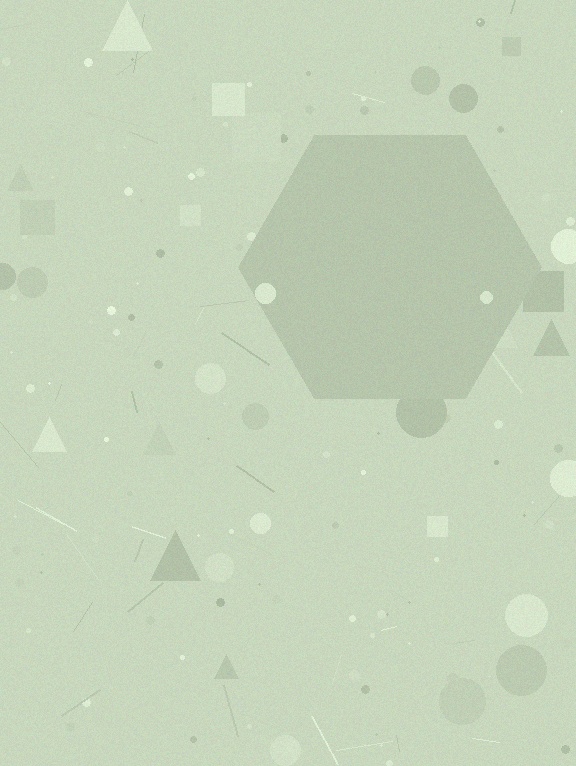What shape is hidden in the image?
A hexagon is hidden in the image.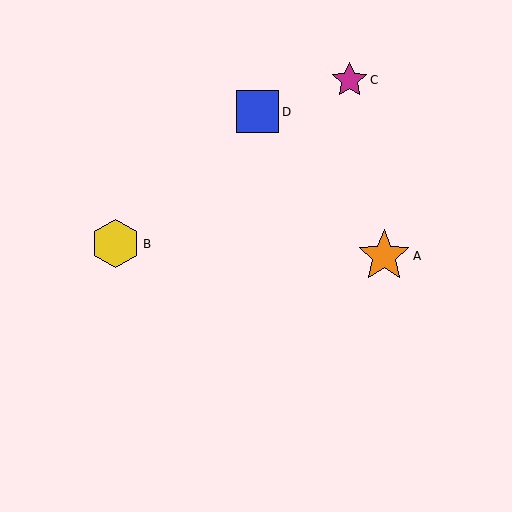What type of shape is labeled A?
Shape A is an orange star.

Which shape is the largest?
The orange star (labeled A) is the largest.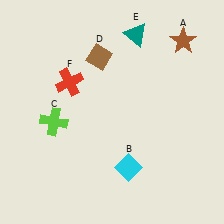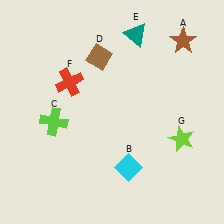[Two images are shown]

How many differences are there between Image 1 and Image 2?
There is 1 difference between the two images.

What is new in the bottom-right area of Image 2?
A lime star (G) was added in the bottom-right area of Image 2.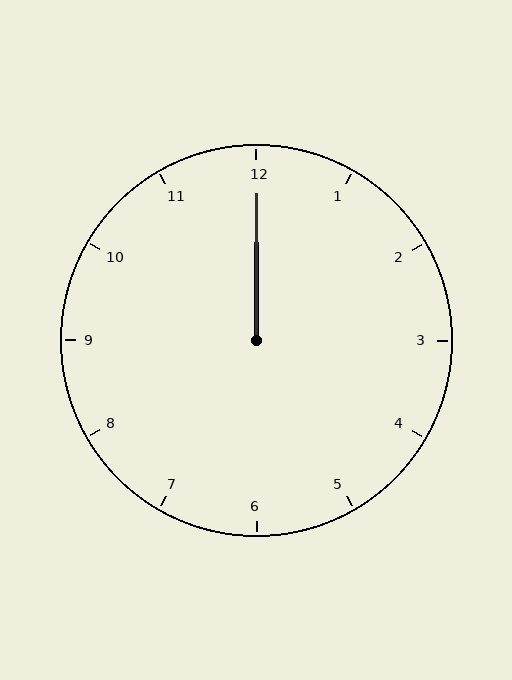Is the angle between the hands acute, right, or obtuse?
It is acute.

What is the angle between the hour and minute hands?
Approximately 0 degrees.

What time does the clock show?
12:00.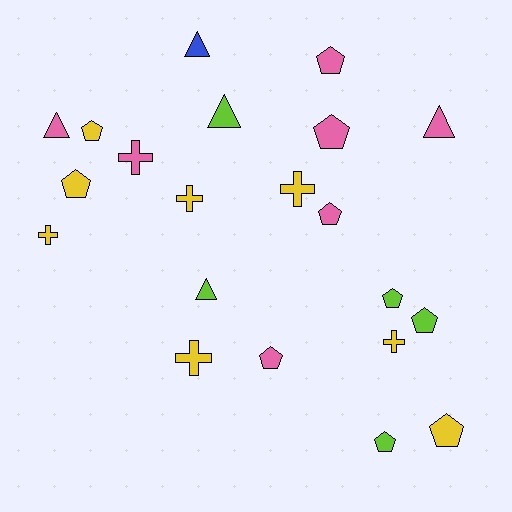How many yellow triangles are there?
There are no yellow triangles.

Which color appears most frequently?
Yellow, with 8 objects.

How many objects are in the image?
There are 21 objects.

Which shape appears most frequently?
Pentagon, with 10 objects.